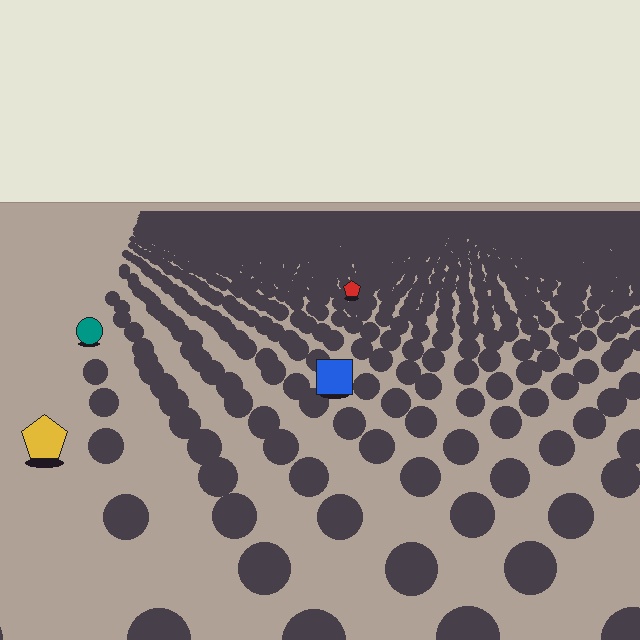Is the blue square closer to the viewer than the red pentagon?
Yes. The blue square is closer — you can tell from the texture gradient: the ground texture is coarser near it.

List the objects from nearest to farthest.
From nearest to farthest: the yellow pentagon, the blue square, the teal circle, the red pentagon.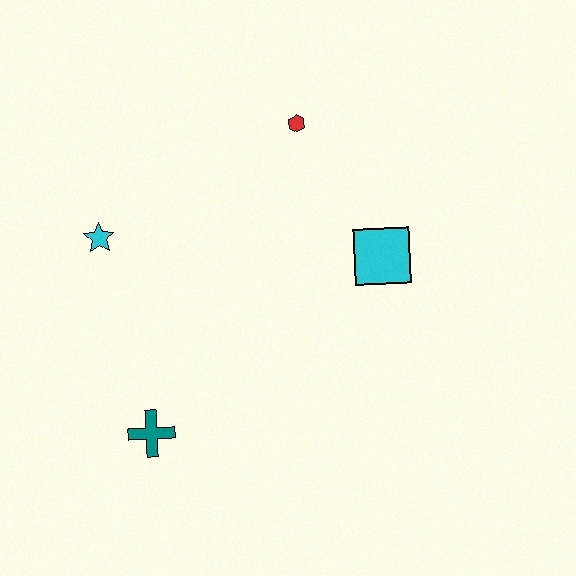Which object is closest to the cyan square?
The red hexagon is closest to the cyan square.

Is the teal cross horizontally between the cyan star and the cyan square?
Yes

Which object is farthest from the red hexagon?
The teal cross is farthest from the red hexagon.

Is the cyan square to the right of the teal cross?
Yes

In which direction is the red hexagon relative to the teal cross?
The red hexagon is above the teal cross.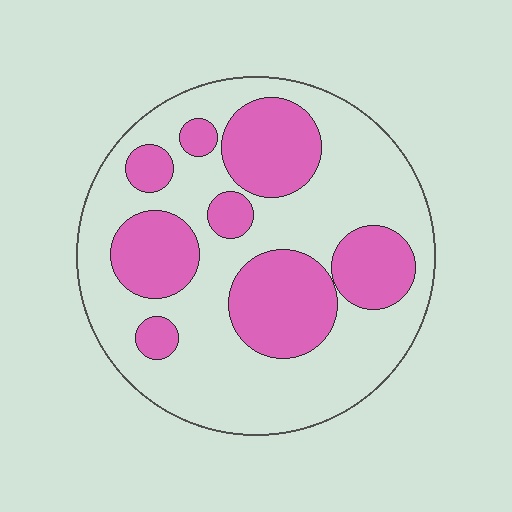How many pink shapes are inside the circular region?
8.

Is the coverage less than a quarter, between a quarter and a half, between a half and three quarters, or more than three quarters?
Between a quarter and a half.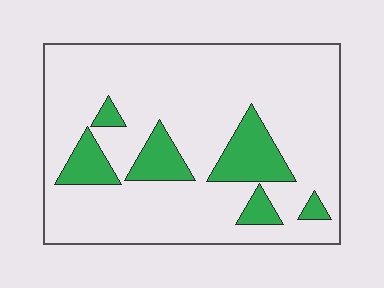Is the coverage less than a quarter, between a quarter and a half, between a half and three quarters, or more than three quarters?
Less than a quarter.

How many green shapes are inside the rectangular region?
6.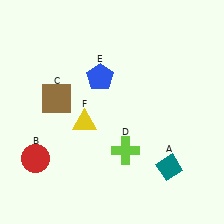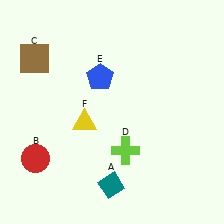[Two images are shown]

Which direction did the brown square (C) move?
The brown square (C) moved up.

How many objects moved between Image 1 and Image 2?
2 objects moved between the two images.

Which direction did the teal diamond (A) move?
The teal diamond (A) moved left.